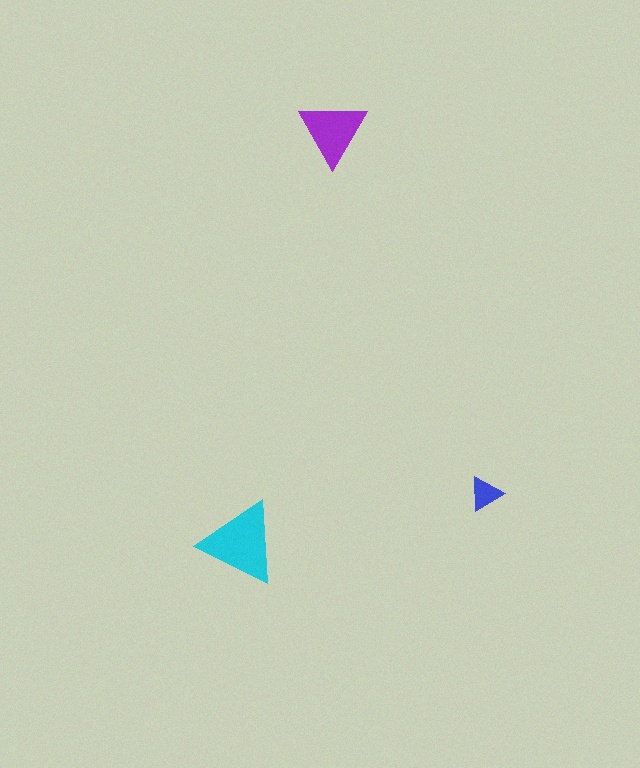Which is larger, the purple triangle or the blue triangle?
The purple one.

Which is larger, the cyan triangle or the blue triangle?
The cyan one.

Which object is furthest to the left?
The cyan triangle is leftmost.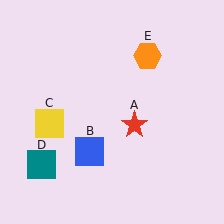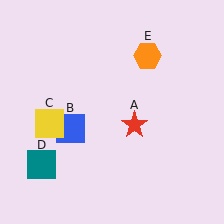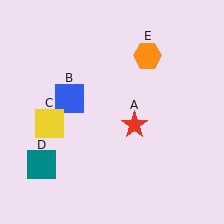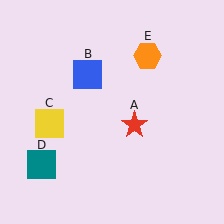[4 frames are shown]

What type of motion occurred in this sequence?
The blue square (object B) rotated clockwise around the center of the scene.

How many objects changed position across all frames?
1 object changed position: blue square (object B).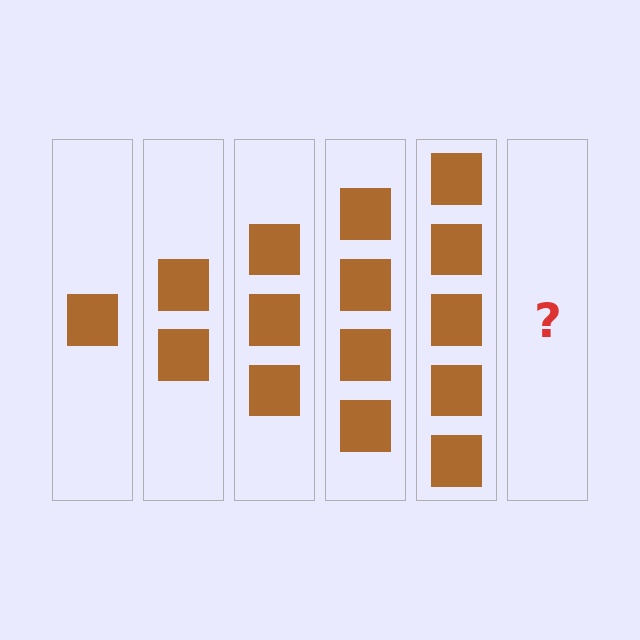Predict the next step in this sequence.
The next step is 6 squares.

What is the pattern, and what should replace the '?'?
The pattern is that each step adds one more square. The '?' should be 6 squares.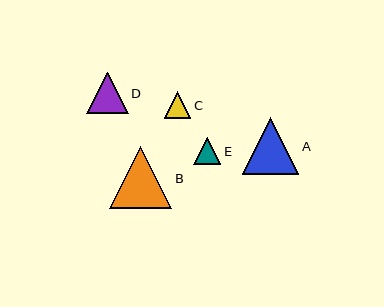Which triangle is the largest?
Triangle B is the largest with a size of approximately 62 pixels.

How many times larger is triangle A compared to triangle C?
Triangle A is approximately 2.2 times the size of triangle C.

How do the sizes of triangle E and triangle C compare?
Triangle E and triangle C are approximately the same size.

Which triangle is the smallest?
Triangle C is the smallest with a size of approximately 26 pixels.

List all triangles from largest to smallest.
From largest to smallest: B, A, D, E, C.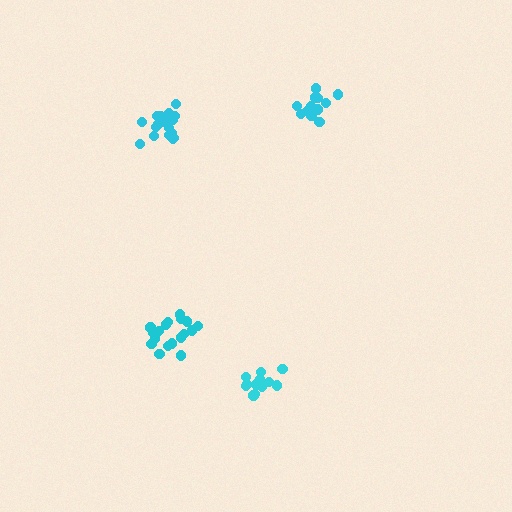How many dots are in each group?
Group 1: 17 dots, Group 2: 14 dots, Group 3: 13 dots, Group 4: 18 dots (62 total).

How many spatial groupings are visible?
There are 4 spatial groupings.